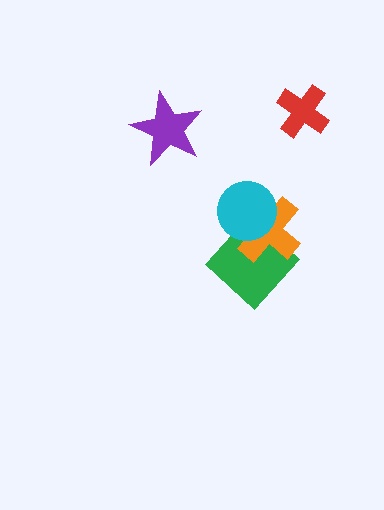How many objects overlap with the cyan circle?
2 objects overlap with the cyan circle.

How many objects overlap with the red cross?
0 objects overlap with the red cross.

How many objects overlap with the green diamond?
2 objects overlap with the green diamond.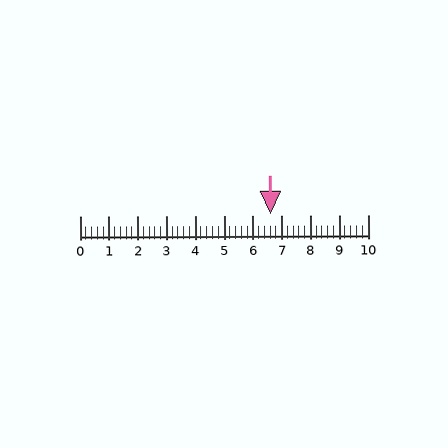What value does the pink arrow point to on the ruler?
The pink arrow points to approximately 6.6.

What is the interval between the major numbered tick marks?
The major tick marks are spaced 1 units apart.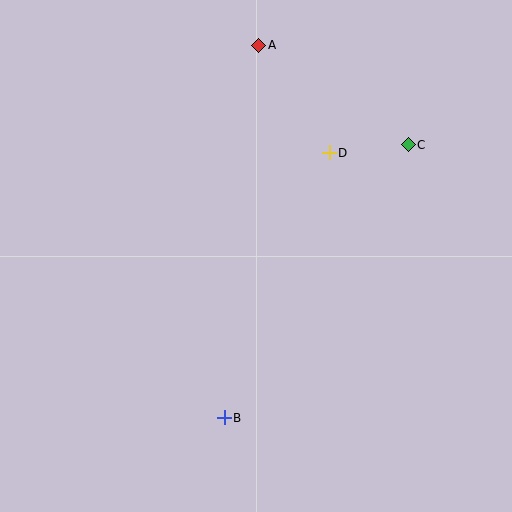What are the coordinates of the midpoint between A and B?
The midpoint between A and B is at (242, 231).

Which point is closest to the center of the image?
Point D at (329, 153) is closest to the center.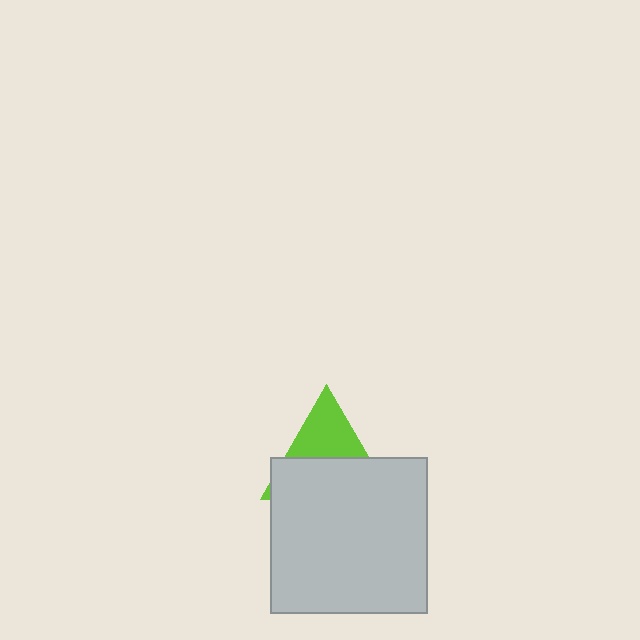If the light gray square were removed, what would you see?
You would see the complete lime triangle.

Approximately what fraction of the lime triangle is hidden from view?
Roughly 58% of the lime triangle is hidden behind the light gray square.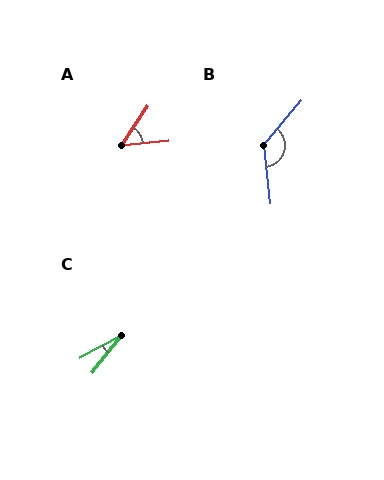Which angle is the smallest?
C, at approximately 24 degrees.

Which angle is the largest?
B, at approximately 133 degrees.